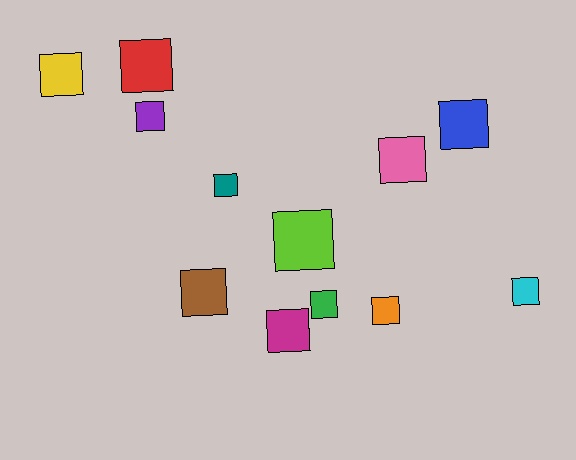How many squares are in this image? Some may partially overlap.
There are 12 squares.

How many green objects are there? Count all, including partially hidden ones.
There is 1 green object.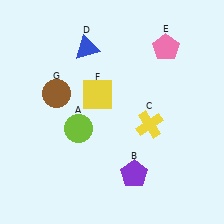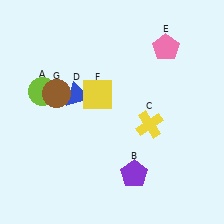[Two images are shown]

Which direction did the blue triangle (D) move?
The blue triangle (D) moved down.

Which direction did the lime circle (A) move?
The lime circle (A) moved left.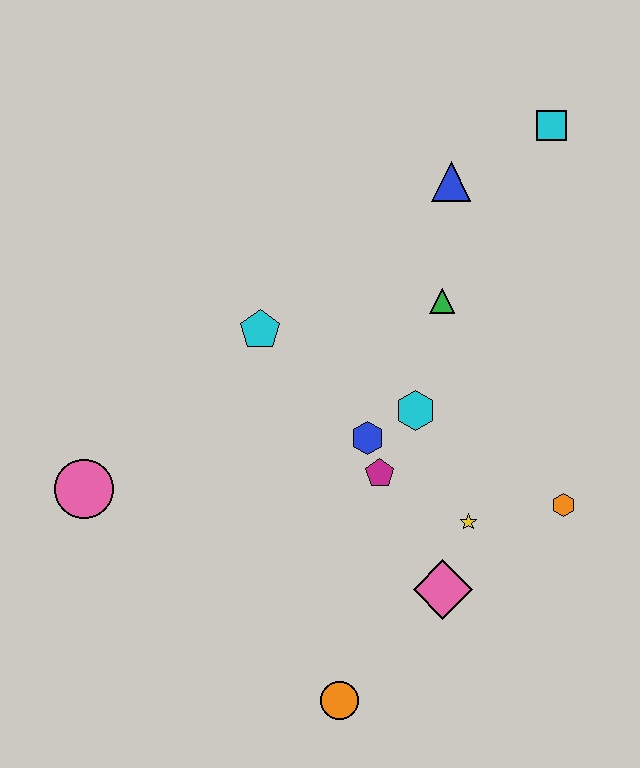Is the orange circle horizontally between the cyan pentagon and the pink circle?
No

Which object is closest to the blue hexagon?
The magenta pentagon is closest to the blue hexagon.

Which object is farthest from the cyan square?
The orange circle is farthest from the cyan square.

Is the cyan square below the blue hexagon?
No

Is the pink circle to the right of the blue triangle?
No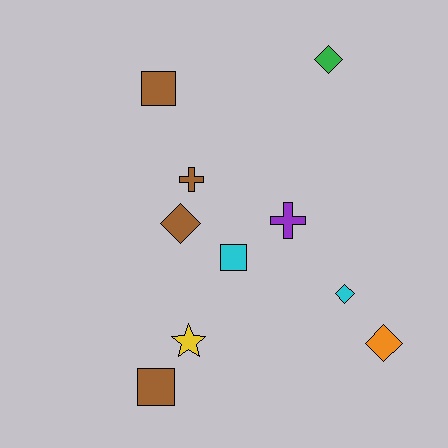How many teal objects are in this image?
There are no teal objects.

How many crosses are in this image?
There are 2 crosses.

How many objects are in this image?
There are 10 objects.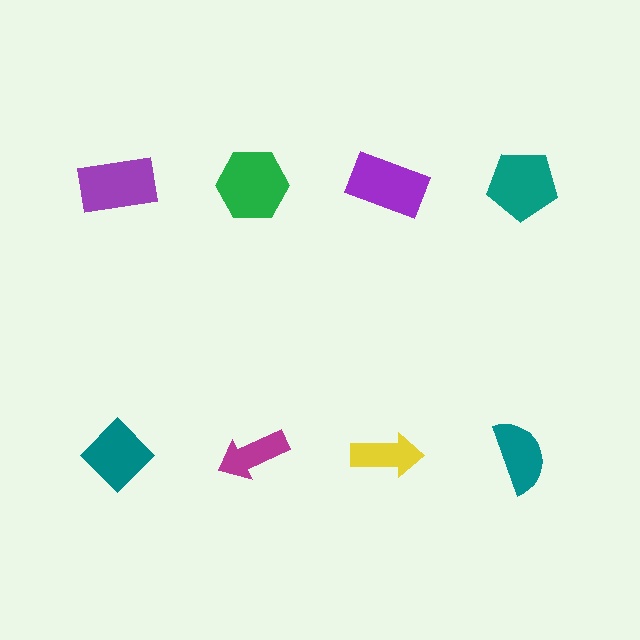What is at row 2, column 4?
A teal semicircle.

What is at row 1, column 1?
A purple rectangle.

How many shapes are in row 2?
4 shapes.